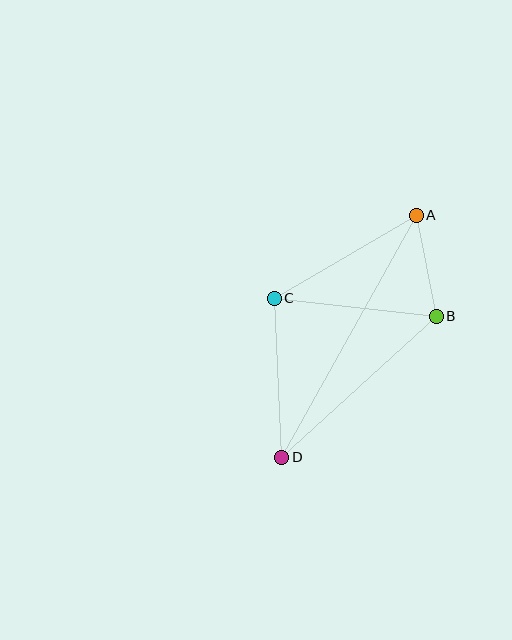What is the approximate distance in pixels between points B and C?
The distance between B and C is approximately 163 pixels.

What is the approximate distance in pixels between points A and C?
The distance between A and C is approximately 165 pixels.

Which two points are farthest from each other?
Points A and D are farthest from each other.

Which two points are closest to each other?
Points A and B are closest to each other.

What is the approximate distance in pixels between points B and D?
The distance between B and D is approximately 209 pixels.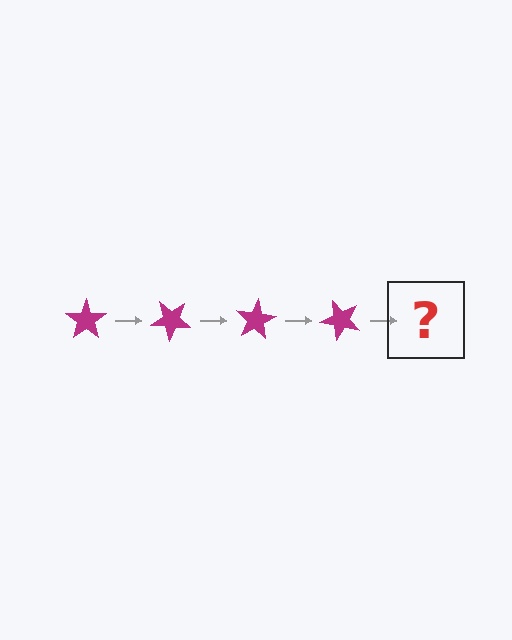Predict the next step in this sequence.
The next step is a magenta star rotated 160 degrees.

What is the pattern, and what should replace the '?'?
The pattern is that the star rotates 40 degrees each step. The '?' should be a magenta star rotated 160 degrees.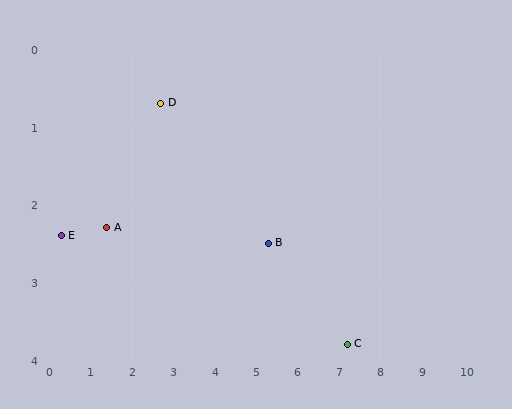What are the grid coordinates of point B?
Point B is at approximately (5.3, 2.5).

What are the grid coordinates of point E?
Point E is at approximately (0.3, 2.4).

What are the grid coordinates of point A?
Point A is at approximately (1.4, 2.3).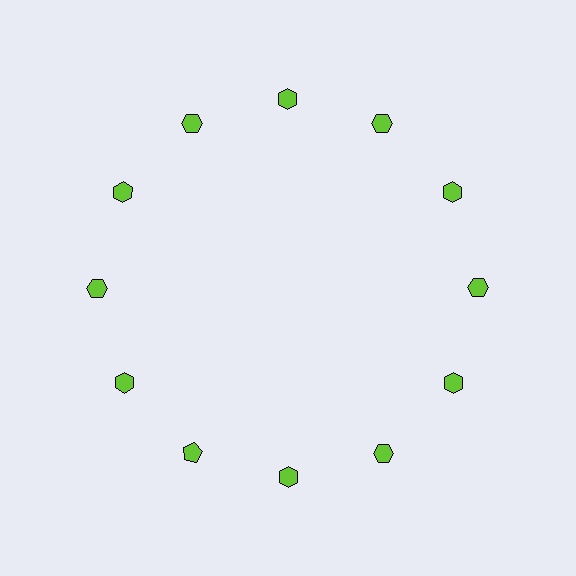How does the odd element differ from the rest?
It has a different shape: pentagon instead of hexagon.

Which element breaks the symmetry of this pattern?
The lime pentagon at roughly the 7 o'clock position breaks the symmetry. All other shapes are lime hexagons.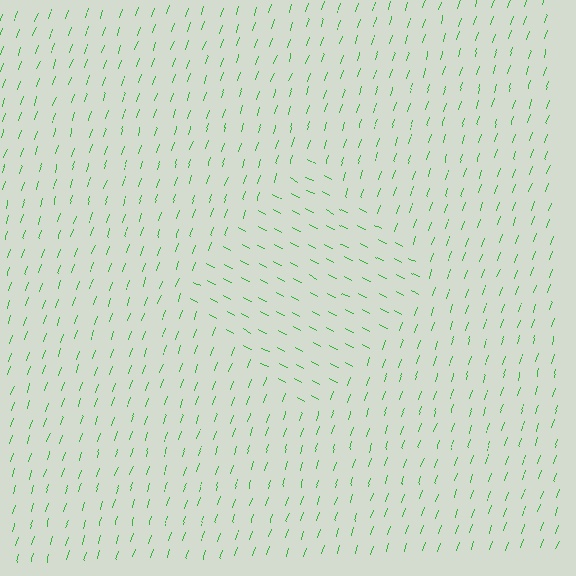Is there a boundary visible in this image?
Yes, there is a texture boundary formed by a change in line orientation.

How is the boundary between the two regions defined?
The boundary is defined purely by a change in line orientation (approximately 81 degrees difference). All lines are the same color and thickness.